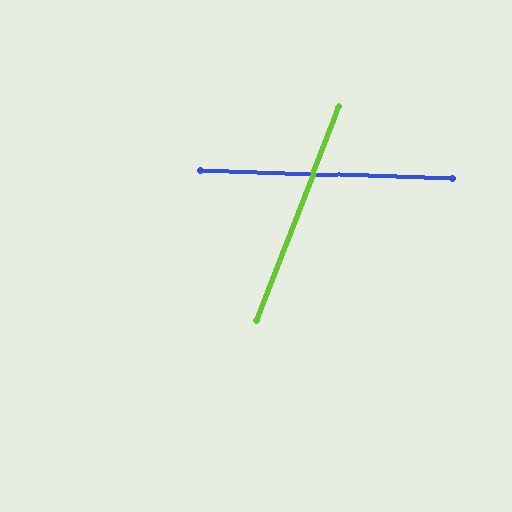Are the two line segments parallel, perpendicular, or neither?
Neither parallel nor perpendicular — they differ by about 71°.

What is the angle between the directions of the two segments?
Approximately 71 degrees.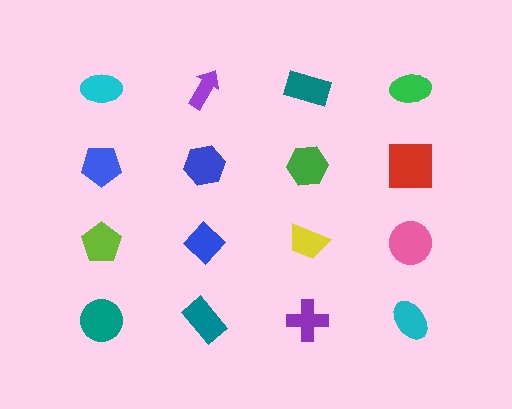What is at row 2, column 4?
A red square.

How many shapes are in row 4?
4 shapes.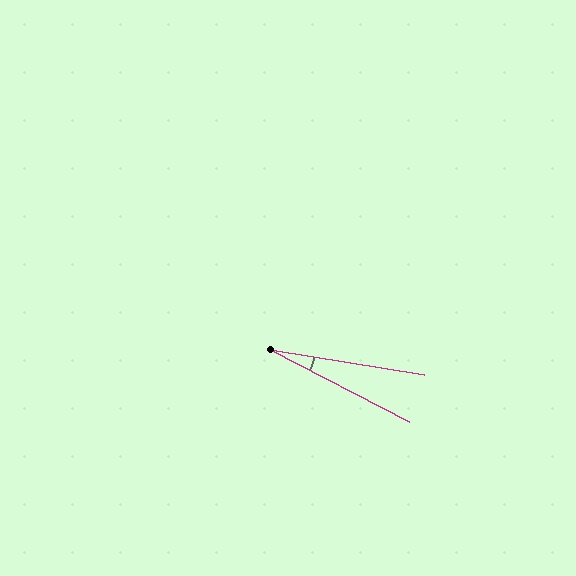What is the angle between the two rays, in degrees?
Approximately 18 degrees.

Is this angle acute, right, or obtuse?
It is acute.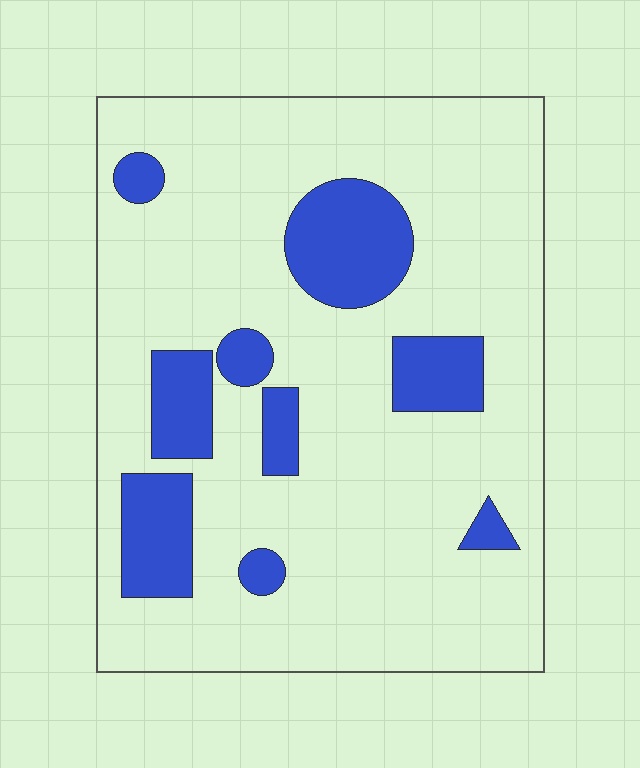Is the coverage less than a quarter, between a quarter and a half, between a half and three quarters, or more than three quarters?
Less than a quarter.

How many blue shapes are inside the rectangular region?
9.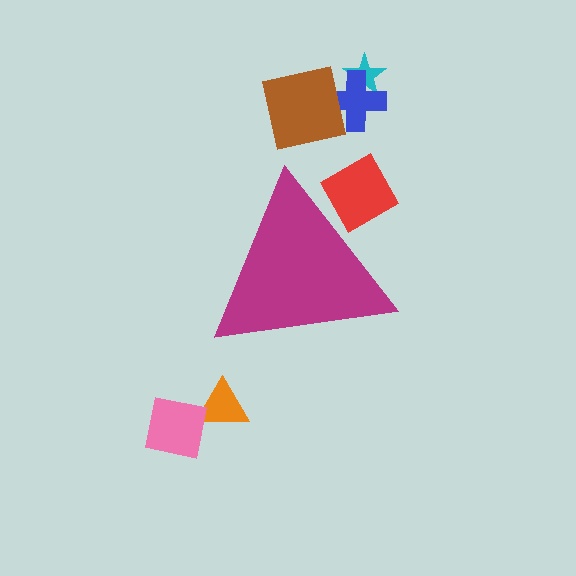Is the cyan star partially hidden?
No, the cyan star is fully visible.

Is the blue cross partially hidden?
No, the blue cross is fully visible.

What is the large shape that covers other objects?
A magenta triangle.